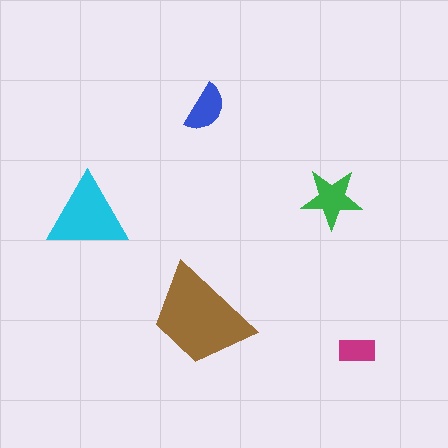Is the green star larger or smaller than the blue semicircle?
Larger.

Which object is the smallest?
The magenta rectangle.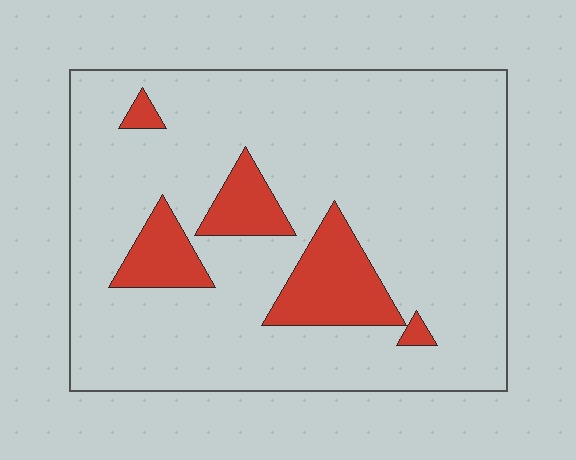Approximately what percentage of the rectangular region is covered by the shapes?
Approximately 15%.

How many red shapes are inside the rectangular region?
5.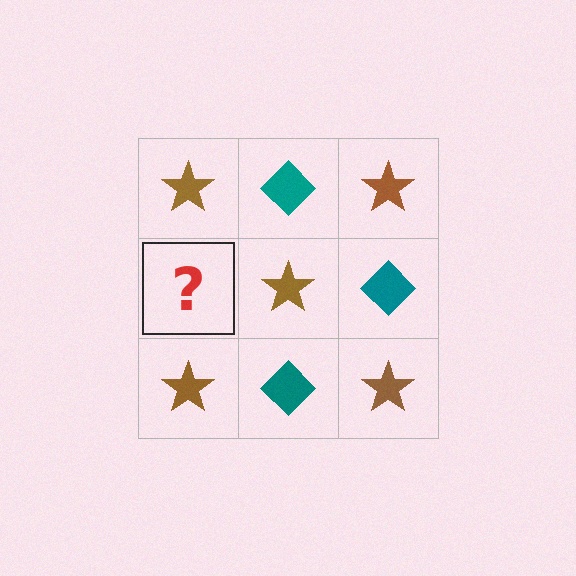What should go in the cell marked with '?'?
The missing cell should contain a teal diamond.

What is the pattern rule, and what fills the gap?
The rule is that it alternates brown star and teal diamond in a checkerboard pattern. The gap should be filled with a teal diamond.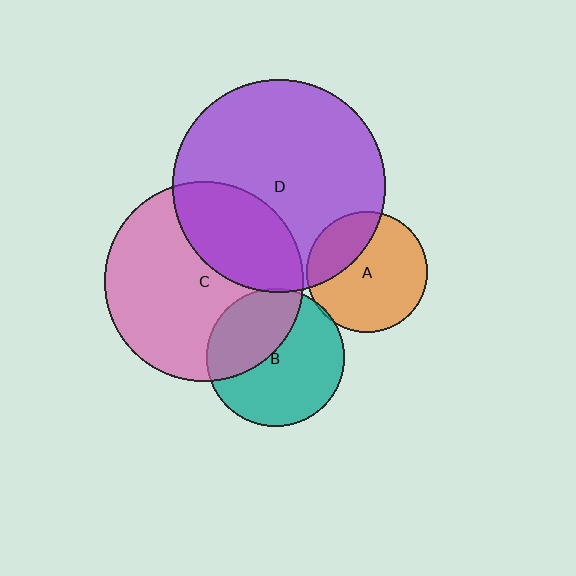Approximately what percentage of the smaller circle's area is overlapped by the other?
Approximately 30%.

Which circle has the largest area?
Circle D (purple).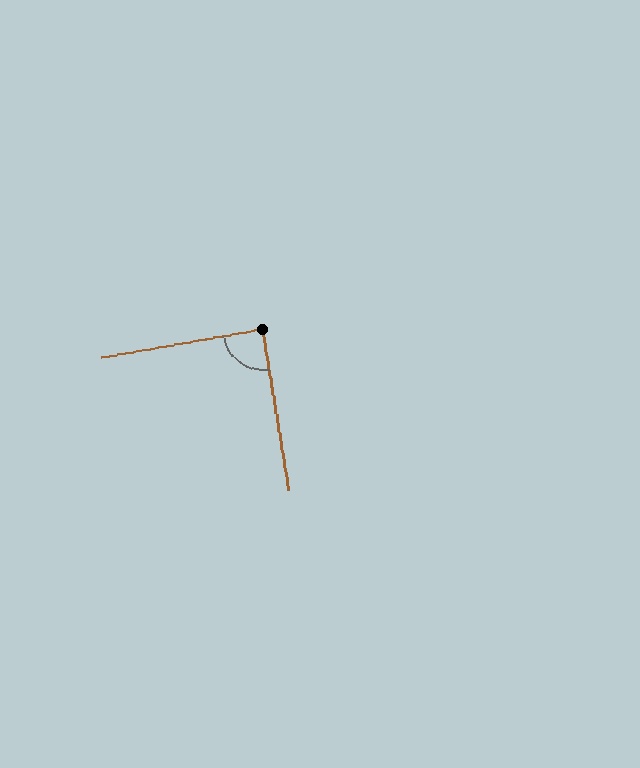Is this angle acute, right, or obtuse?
It is approximately a right angle.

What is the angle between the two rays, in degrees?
Approximately 89 degrees.